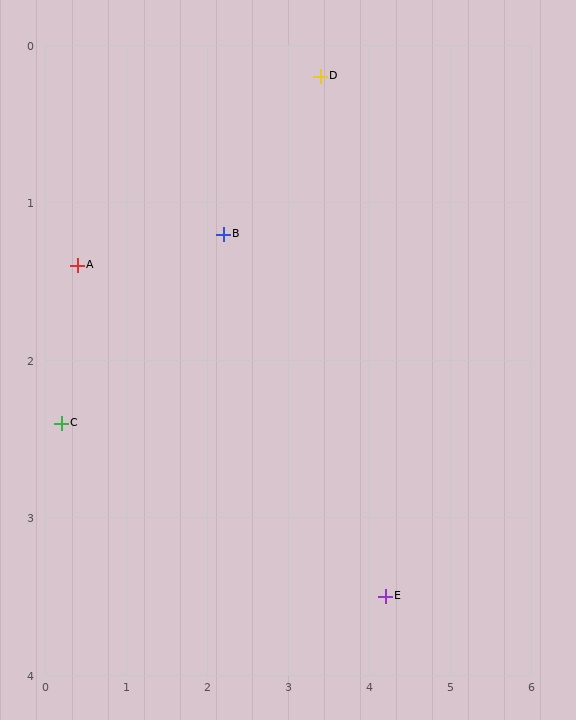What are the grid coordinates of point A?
Point A is at approximately (0.4, 1.4).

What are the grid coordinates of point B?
Point B is at approximately (2.2, 1.2).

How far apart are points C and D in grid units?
Points C and D are about 3.9 grid units apart.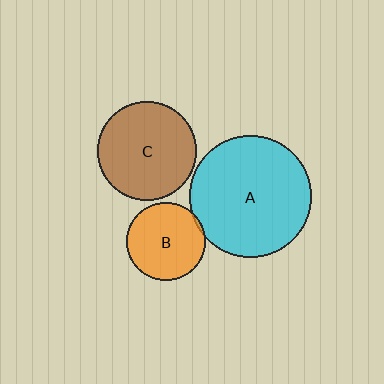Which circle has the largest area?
Circle A (cyan).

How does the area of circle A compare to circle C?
Approximately 1.5 times.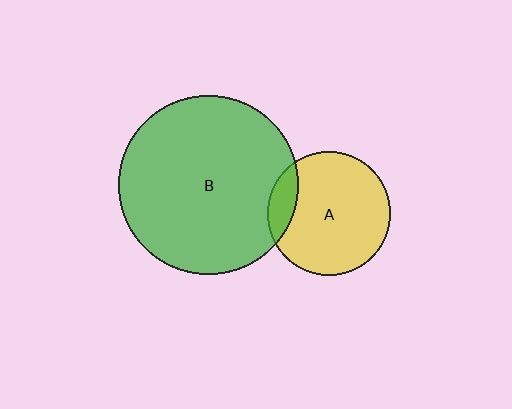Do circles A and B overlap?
Yes.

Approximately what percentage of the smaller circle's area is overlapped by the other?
Approximately 15%.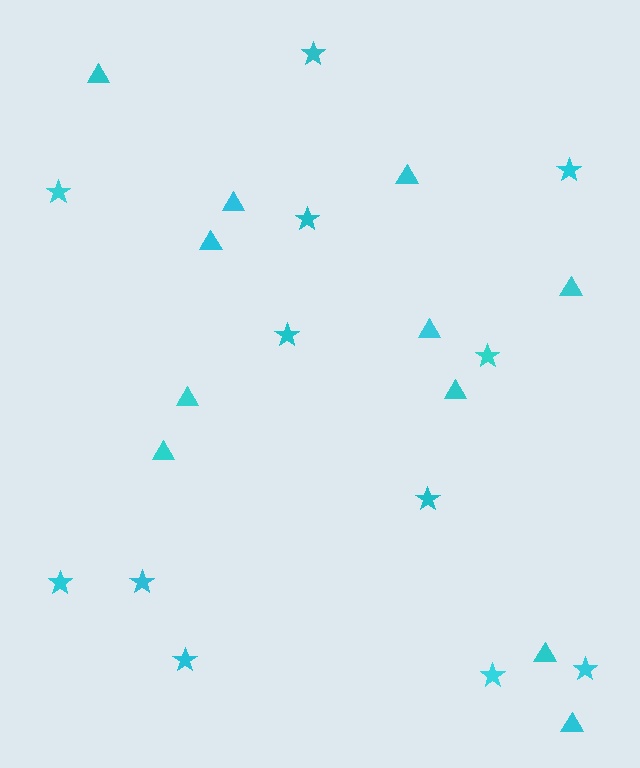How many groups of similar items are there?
There are 2 groups: one group of stars (12) and one group of triangles (11).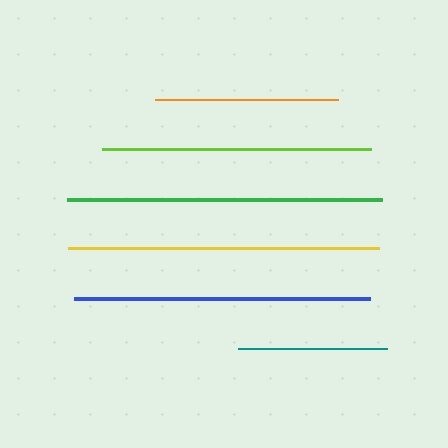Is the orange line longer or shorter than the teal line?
The orange line is longer than the teal line.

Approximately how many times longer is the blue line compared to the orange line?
The blue line is approximately 1.6 times the length of the orange line.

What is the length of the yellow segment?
The yellow segment is approximately 310 pixels long.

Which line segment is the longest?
The green line is the longest at approximately 315 pixels.